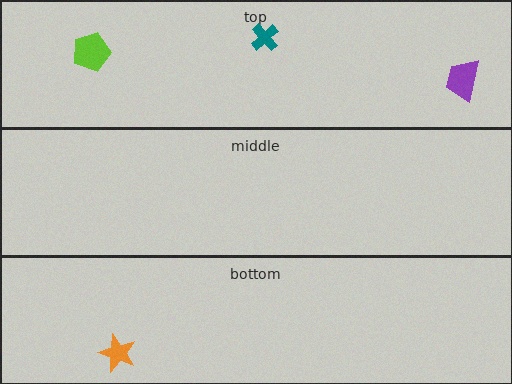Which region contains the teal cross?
The top region.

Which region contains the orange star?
The bottom region.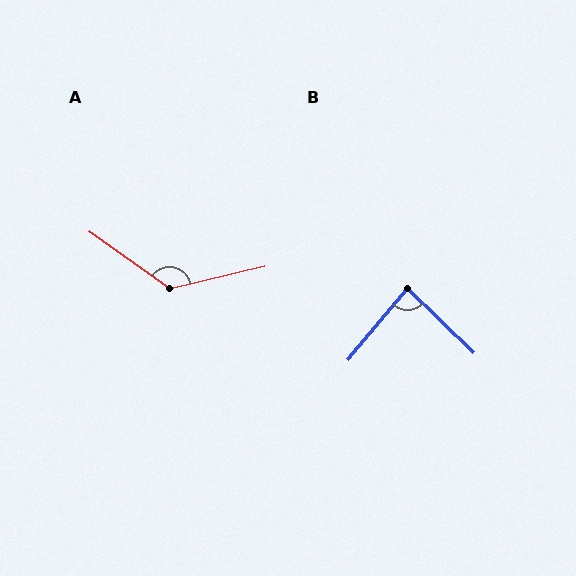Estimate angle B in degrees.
Approximately 85 degrees.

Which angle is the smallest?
B, at approximately 85 degrees.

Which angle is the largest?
A, at approximately 131 degrees.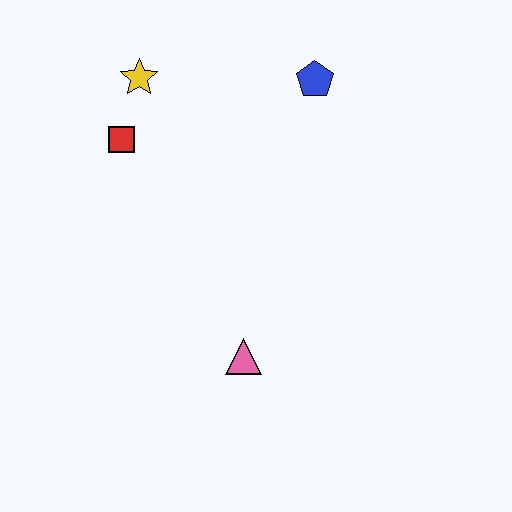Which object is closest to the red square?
The yellow star is closest to the red square.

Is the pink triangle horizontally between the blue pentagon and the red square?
Yes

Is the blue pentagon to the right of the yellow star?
Yes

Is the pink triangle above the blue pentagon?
No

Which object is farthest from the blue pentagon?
The pink triangle is farthest from the blue pentagon.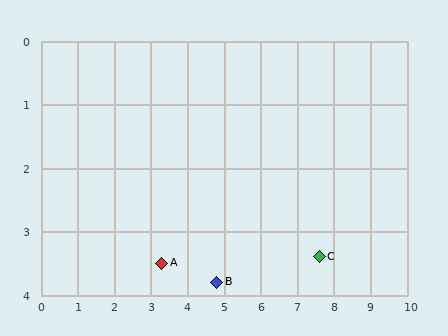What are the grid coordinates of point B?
Point B is at approximately (4.8, 3.8).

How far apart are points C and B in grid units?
Points C and B are about 2.8 grid units apart.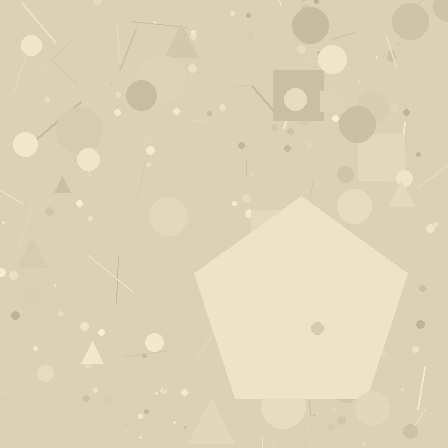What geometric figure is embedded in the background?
A pentagon is embedded in the background.